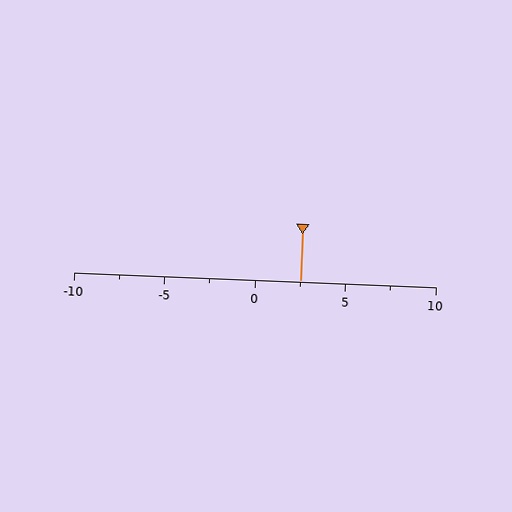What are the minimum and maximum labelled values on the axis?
The axis runs from -10 to 10.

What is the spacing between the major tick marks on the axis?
The major ticks are spaced 5 apart.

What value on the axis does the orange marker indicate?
The marker indicates approximately 2.5.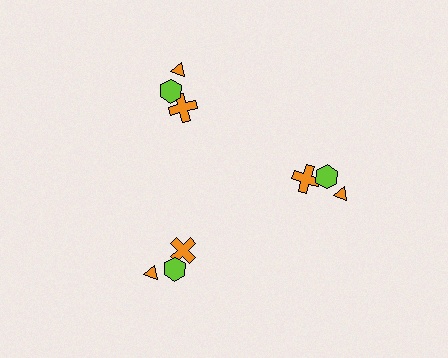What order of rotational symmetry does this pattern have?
This pattern has 3-fold rotational symmetry.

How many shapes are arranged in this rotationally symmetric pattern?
There are 9 shapes, arranged in 3 groups of 3.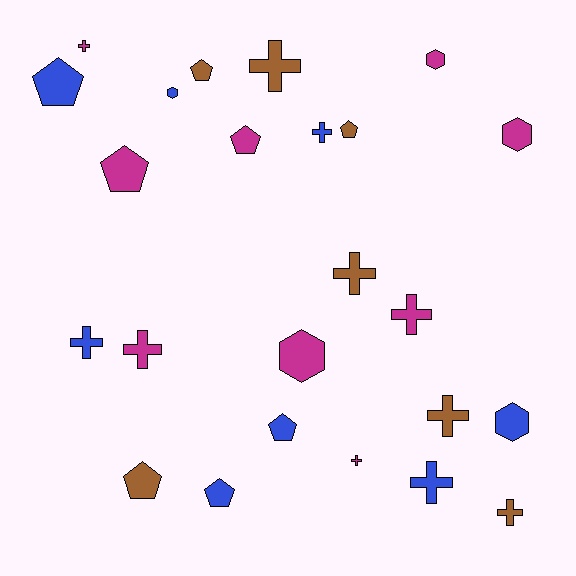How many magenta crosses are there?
There are 4 magenta crosses.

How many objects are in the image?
There are 24 objects.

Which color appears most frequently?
Magenta, with 9 objects.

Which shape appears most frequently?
Cross, with 11 objects.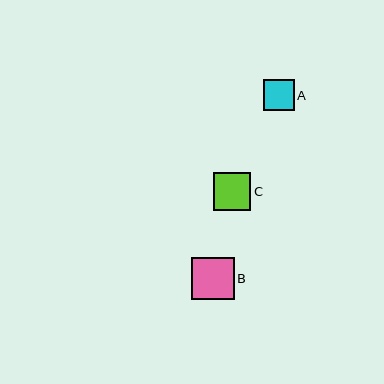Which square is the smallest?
Square A is the smallest with a size of approximately 31 pixels.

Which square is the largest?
Square B is the largest with a size of approximately 43 pixels.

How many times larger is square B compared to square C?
Square B is approximately 1.1 times the size of square C.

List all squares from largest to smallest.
From largest to smallest: B, C, A.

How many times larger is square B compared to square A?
Square B is approximately 1.4 times the size of square A.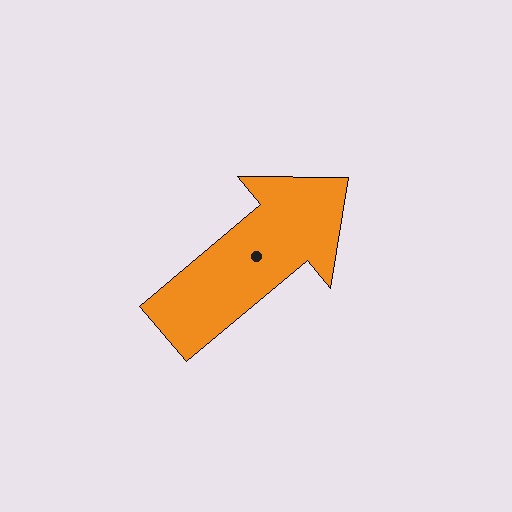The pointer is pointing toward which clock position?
Roughly 2 o'clock.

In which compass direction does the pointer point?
Northeast.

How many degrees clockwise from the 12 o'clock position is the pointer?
Approximately 50 degrees.